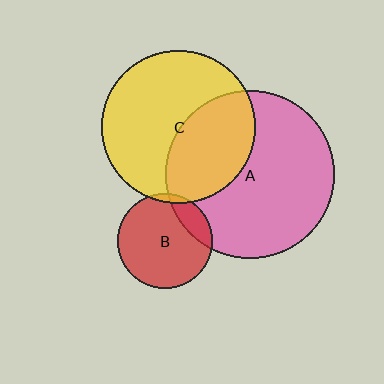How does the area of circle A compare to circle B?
Approximately 3.2 times.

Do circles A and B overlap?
Yes.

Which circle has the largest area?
Circle A (pink).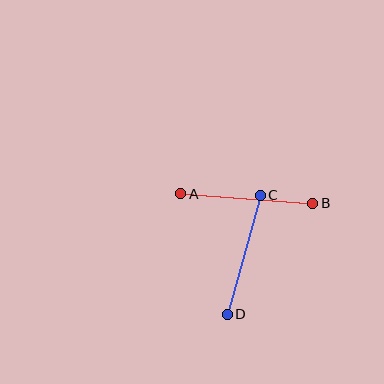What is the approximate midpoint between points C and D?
The midpoint is at approximately (244, 255) pixels.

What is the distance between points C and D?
The distance is approximately 123 pixels.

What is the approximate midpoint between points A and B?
The midpoint is at approximately (247, 199) pixels.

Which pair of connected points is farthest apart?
Points A and B are farthest apart.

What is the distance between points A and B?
The distance is approximately 132 pixels.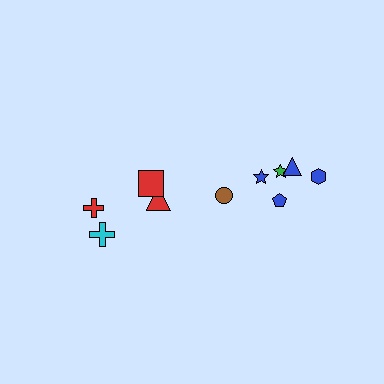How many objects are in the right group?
There are 6 objects.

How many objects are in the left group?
There are 4 objects.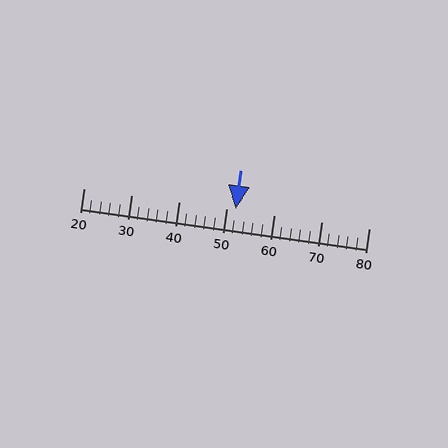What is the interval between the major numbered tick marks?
The major tick marks are spaced 10 units apart.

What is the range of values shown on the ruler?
The ruler shows values from 20 to 80.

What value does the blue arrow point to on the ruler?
The blue arrow points to approximately 52.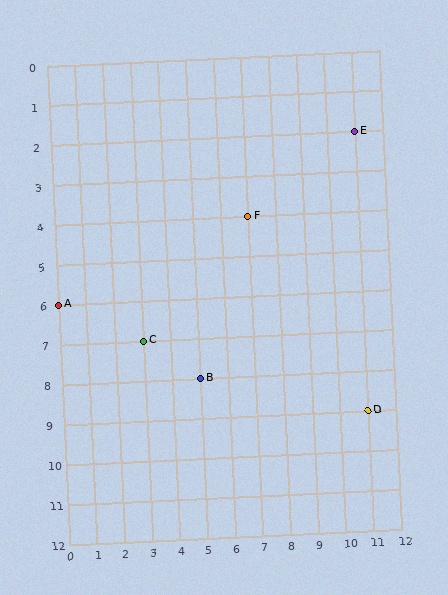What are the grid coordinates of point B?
Point B is at grid coordinates (5, 8).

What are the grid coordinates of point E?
Point E is at grid coordinates (11, 2).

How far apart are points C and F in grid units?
Points C and F are 4 columns and 3 rows apart (about 5.0 grid units diagonally).